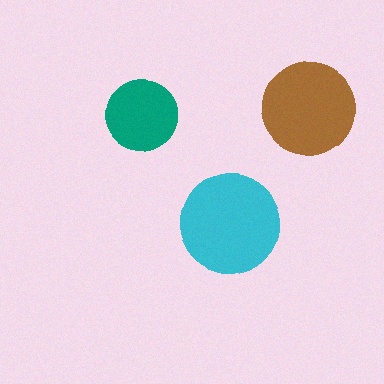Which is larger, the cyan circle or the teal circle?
The cyan one.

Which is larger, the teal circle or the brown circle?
The brown one.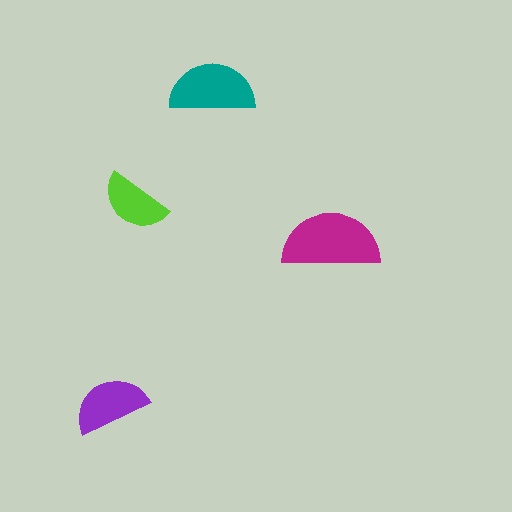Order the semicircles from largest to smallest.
the magenta one, the teal one, the purple one, the lime one.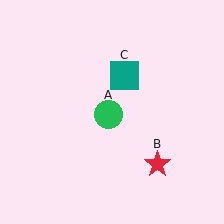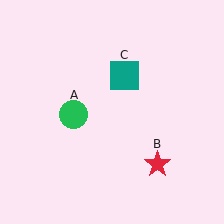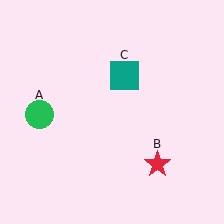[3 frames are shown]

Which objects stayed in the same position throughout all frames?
Red star (object B) and teal square (object C) remained stationary.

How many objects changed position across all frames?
1 object changed position: green circle (object A).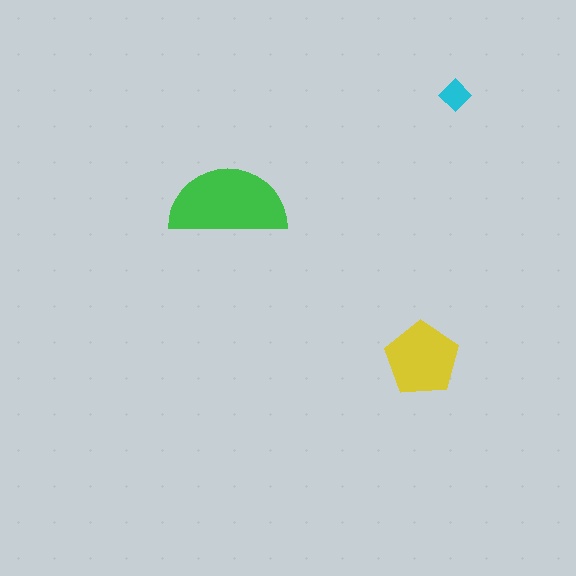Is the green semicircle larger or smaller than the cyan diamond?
Larger.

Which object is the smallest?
The cyan diamond.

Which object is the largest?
The green semicircle.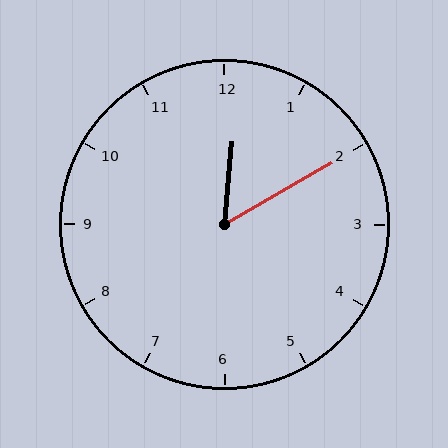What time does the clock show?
12:10.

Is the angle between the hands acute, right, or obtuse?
It is acute.